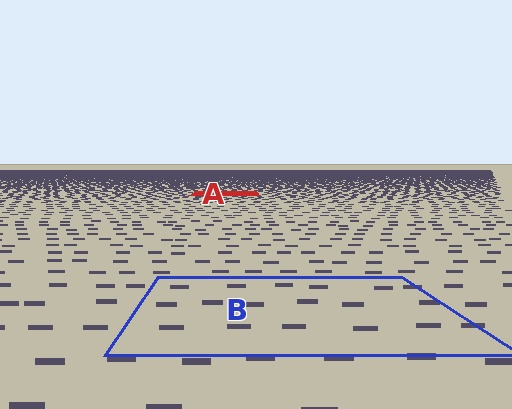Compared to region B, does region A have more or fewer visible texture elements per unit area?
Region A has more texture elements per unit area — they are packed more densely because it is farther away.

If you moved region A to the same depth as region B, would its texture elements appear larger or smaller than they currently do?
They would appear larger. At a closer depth, the same texture elements are projected at a bigger on-screen size.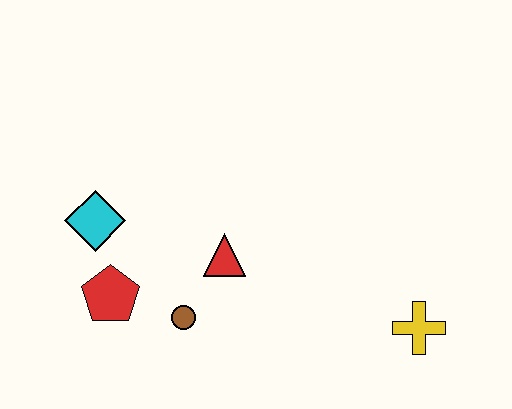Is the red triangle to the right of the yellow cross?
No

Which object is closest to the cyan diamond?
The red pentagon is closest to the cyan diamond.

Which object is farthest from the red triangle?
The yellow cross is farthest from the red triangle.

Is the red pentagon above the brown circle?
Yes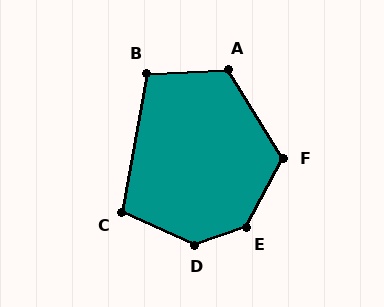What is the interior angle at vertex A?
Approximately 119 degrees (obtuse).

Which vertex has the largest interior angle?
E, at approximately 137 degrees.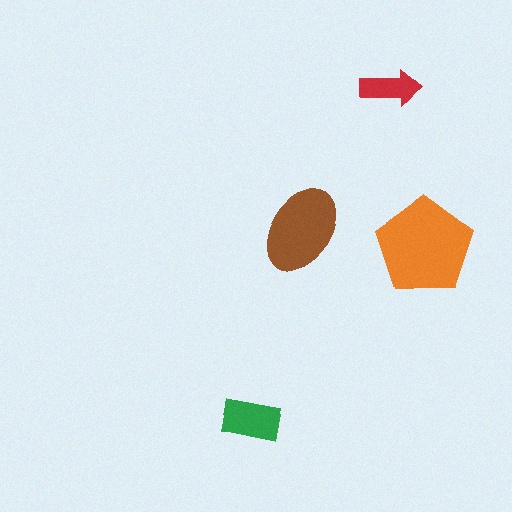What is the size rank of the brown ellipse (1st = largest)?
2nd.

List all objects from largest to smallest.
The orange pentagon, the brown ellipse, the green rectangle, the red arrow.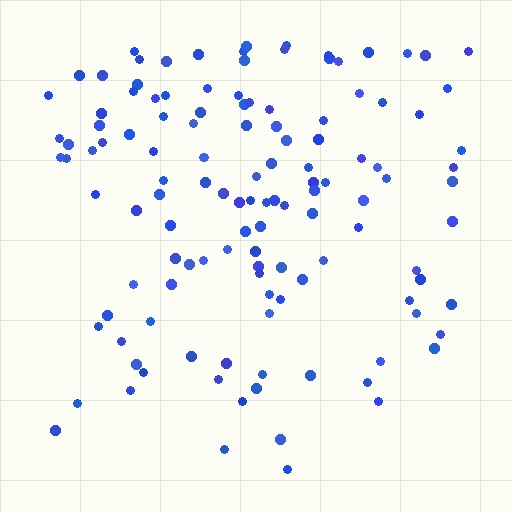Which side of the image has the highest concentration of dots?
The top.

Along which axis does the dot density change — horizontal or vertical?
Vertical.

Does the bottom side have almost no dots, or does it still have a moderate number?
Still a moderate number, just noticeably fewer than the top.